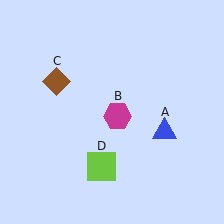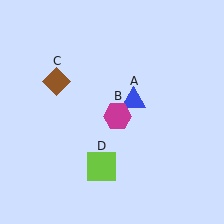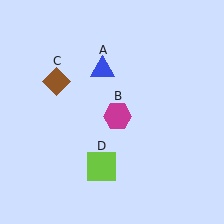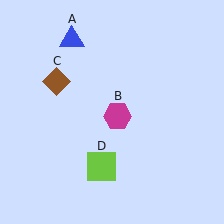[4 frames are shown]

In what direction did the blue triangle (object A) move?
The blue triangle (object A) moved up and to the left.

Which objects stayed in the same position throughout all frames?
Magenta hexagon (object B) and brown diamond (object C) and lime square (object D) remained stationary.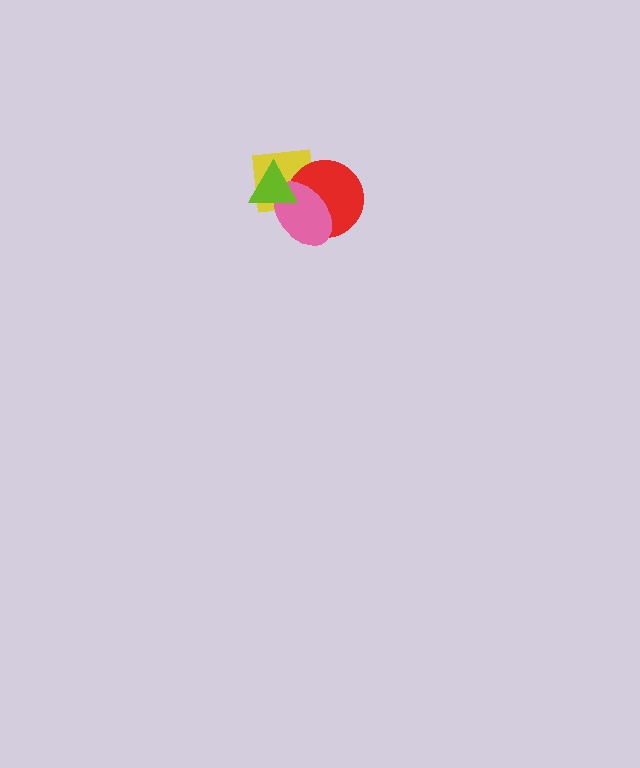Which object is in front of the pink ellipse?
The lime triangle is in front of the pink ellipse.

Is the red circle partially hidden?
Yes, it is partially covered by another shape.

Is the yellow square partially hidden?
Yes, it is partially covered by another shape.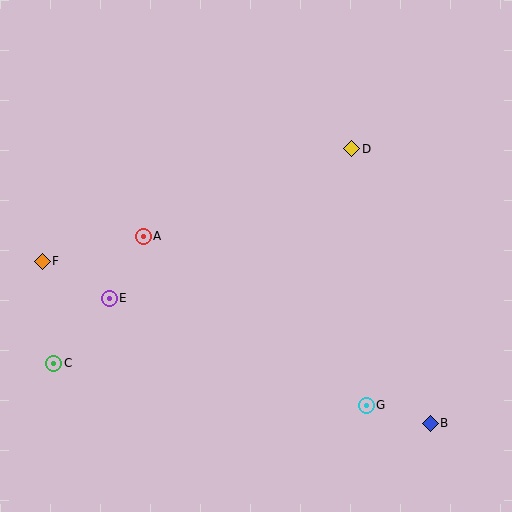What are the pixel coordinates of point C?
Point C is at (54, 363).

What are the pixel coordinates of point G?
Point G is at (366, 405).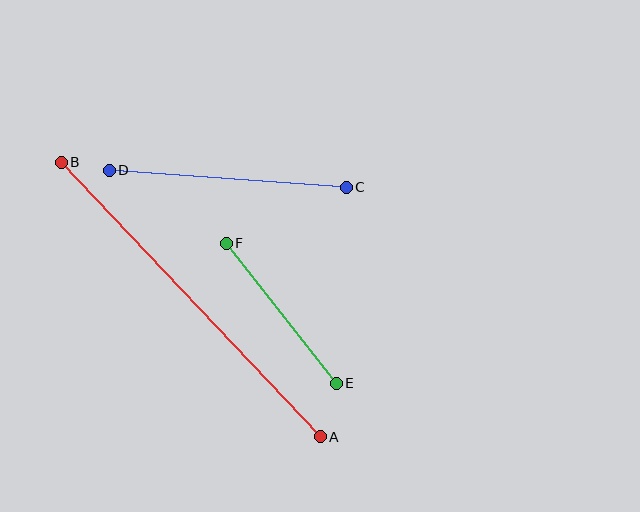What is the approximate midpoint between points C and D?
The midpoint is at approximately (228, 179) pixels.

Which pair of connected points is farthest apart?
Points A and B are farthest apart.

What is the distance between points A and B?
The distance is approximately 377 pixels.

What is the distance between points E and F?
The distance is approximately 178 pixels.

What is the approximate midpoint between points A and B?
The midpoint is at approximately (191, 299) pixels.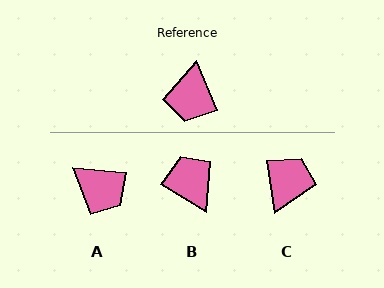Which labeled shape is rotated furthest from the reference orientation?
C, about 165 degrees away.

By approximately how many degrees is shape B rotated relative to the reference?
Approximately 145 degrees clockwise.